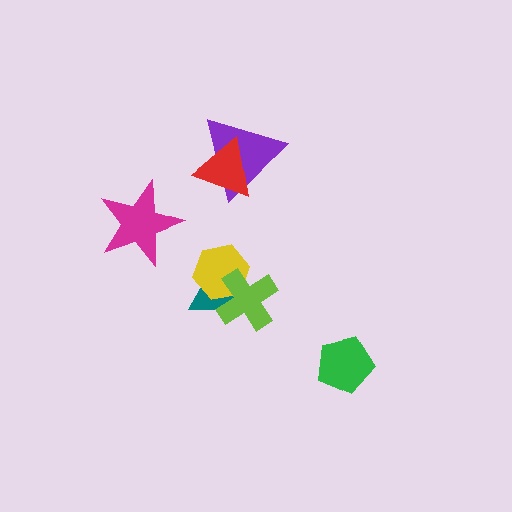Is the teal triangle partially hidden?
Yes, it is partially covered by another shape.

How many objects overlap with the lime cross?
2 objects overlap with the lime cross.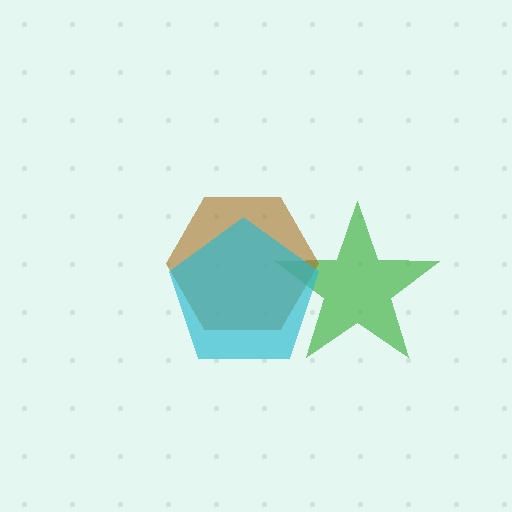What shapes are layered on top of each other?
The layered shapes are: a green star, a brown hexagon, a cyan pentagon.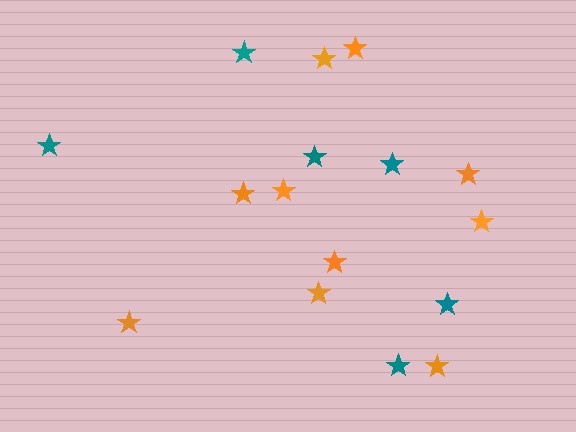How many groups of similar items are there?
There are 2 groups: one group of teal stars (6) and one group of orange stars (10).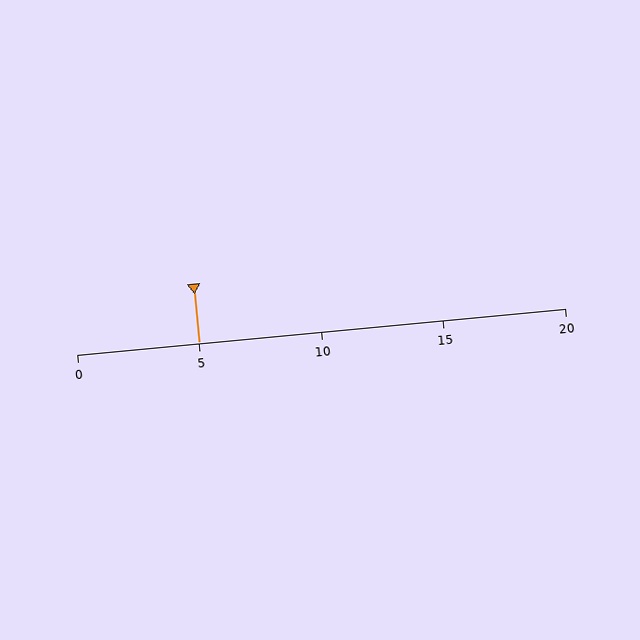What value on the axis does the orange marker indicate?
The marker indicates approximately 5.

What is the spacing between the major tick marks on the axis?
The major ticks are spaced 5 apart.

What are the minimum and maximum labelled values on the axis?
The axis runs from 0 to 20.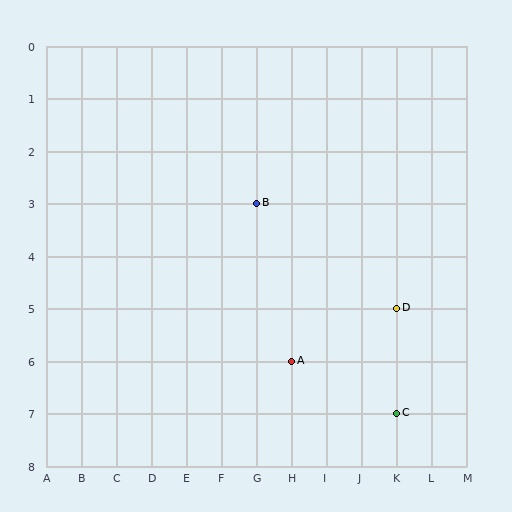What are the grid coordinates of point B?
Point B is at grid coordinates (G, 3).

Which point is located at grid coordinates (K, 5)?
Point D is at (K, 5).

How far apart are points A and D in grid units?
Points A and D are 3 columns and 1 row apart (about 3.2 grid units diagonally).